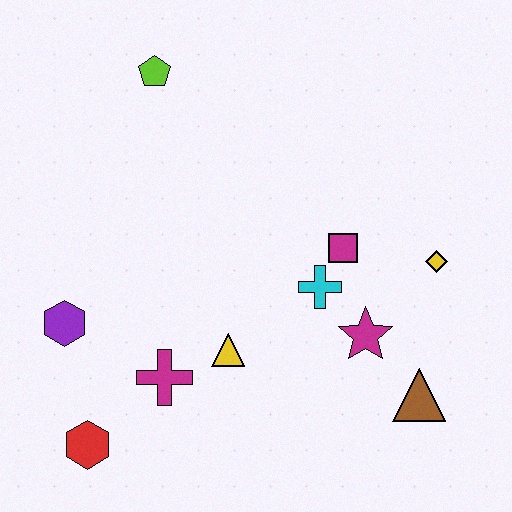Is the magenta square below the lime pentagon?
Yes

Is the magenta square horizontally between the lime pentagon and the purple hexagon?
No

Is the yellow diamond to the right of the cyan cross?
Yes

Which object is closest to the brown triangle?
The magenta star is closest to the brown triangle.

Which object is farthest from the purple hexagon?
The yellow diamond is farthest from the purple hexagon.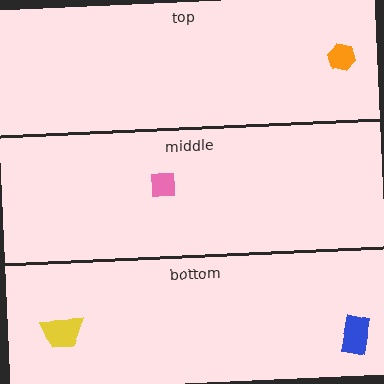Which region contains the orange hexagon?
The top region.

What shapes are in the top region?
The orange hexagon.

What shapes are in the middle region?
The pink square.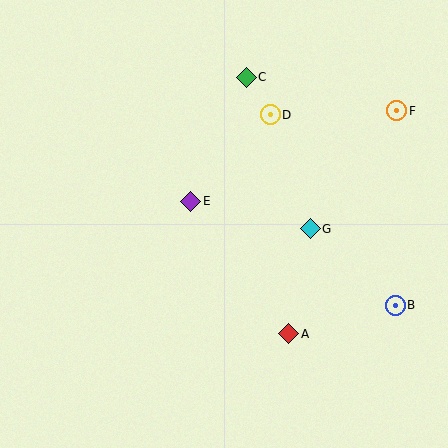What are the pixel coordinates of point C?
Point C is at (246, 77).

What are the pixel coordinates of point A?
Point A is at (289, 334).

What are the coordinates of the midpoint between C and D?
The midpoint between C and D is at (258, 96).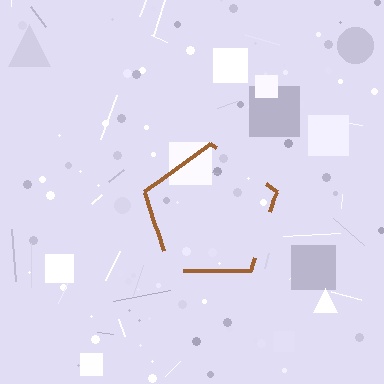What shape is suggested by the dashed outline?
The dashed outline suggests a pentagon.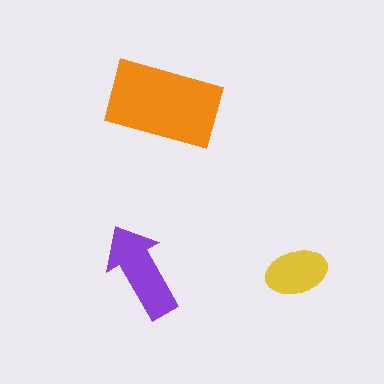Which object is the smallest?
The yellow ellipse.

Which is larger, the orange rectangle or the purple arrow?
The orange rectangle.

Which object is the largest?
The orange rectangle.